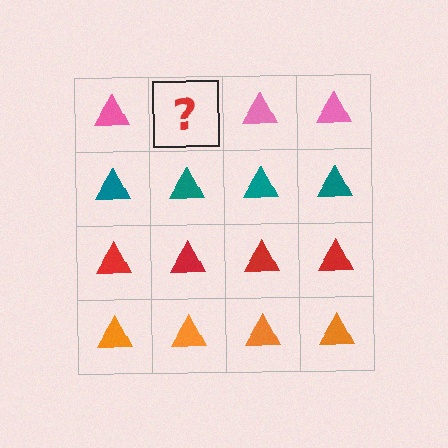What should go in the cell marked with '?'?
The missing cell should contain a pink triangle.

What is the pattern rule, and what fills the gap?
The rule is that each row has a consistent color. The gap should be filled with a pink triangle.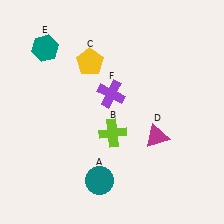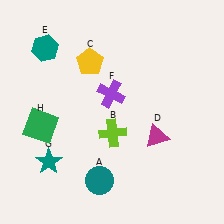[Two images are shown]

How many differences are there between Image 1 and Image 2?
There are 2 differences between the two images.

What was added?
A teal star (G), a green square (H) were added in Image 2.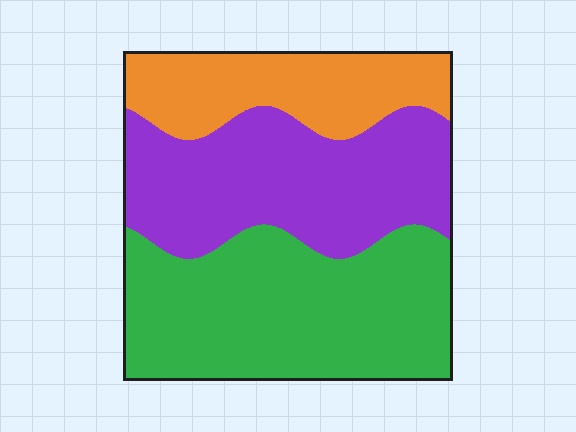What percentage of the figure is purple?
Purple covers roughly 35% of the figure.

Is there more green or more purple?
Green.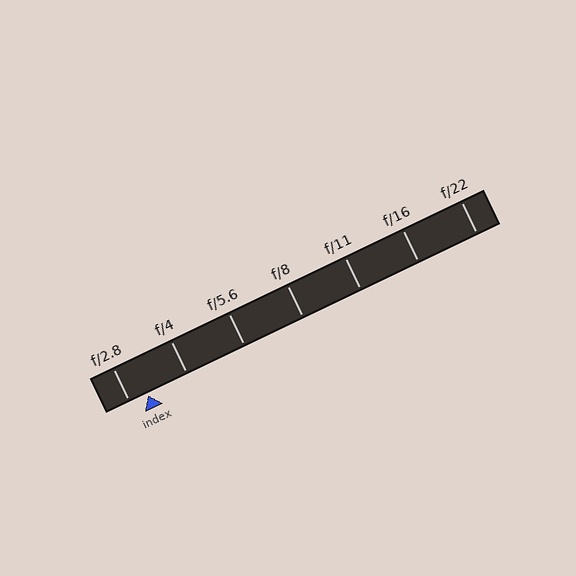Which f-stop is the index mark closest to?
The index mark is closest to f/2.8.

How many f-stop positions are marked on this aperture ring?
There are 7 f-stop positions marked.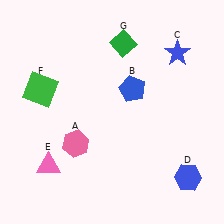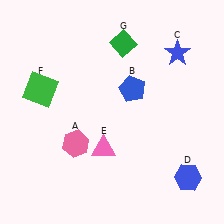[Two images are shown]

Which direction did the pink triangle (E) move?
The pink triangle (E) moved right.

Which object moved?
The pink triangle (E) moved right.